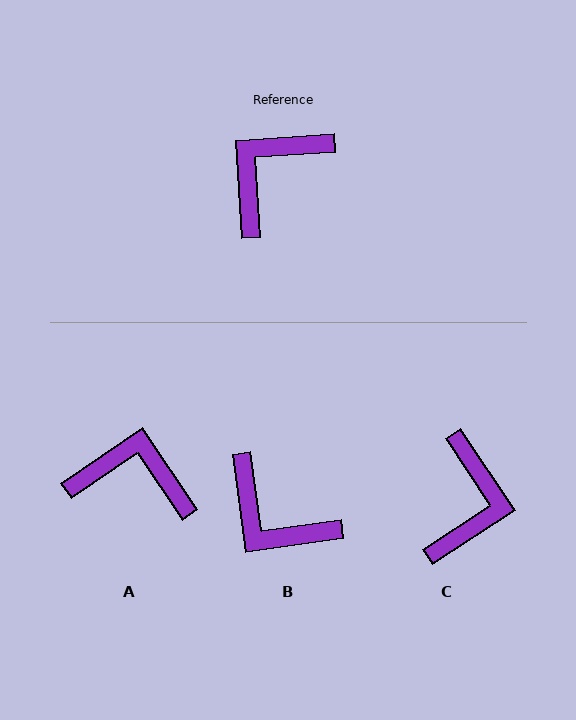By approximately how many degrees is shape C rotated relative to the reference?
Approximately 150 degrees clockwise.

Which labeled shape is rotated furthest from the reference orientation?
C, about 150 degrees away.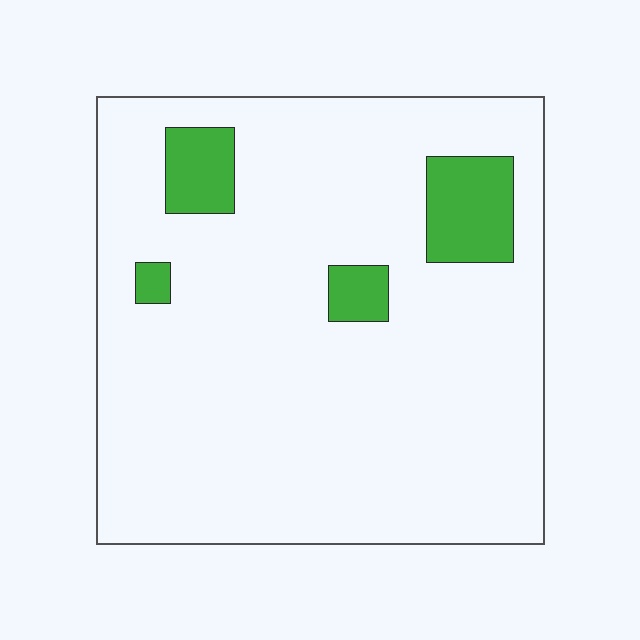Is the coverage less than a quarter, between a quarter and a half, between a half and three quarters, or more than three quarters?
Less than a quarter.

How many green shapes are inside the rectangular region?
4.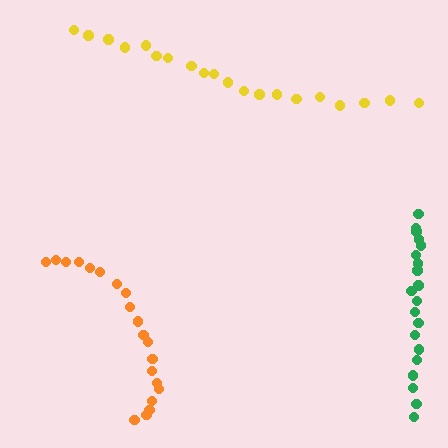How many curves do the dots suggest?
There are 3 distinct paths.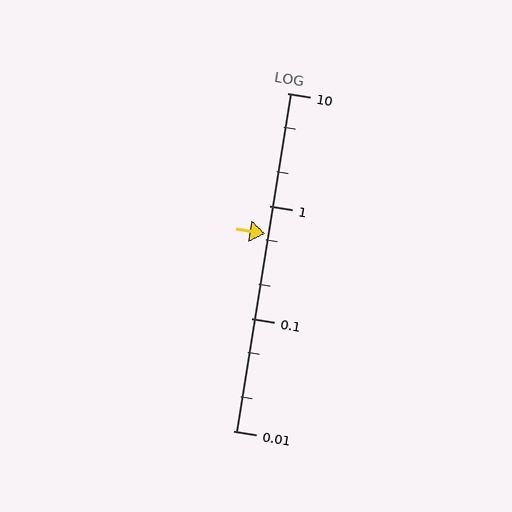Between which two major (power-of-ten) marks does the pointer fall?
The pointer is between 0.1 and 1.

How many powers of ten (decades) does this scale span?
The scale spans 3 decades, from 0.01 to 10.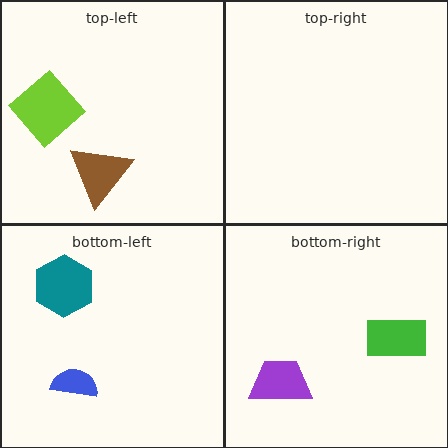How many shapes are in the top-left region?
2.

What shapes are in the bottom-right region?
The green rectangle, the purple trapezoid.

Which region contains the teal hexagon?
The bottom-left region.